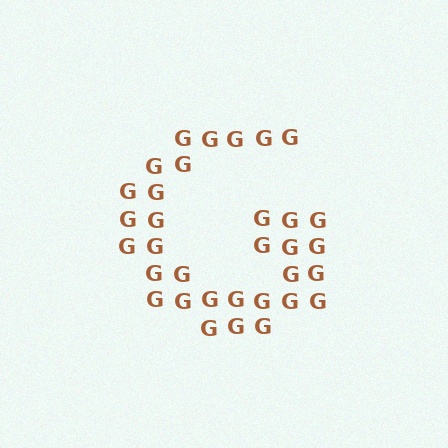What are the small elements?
The small elements are letter G's.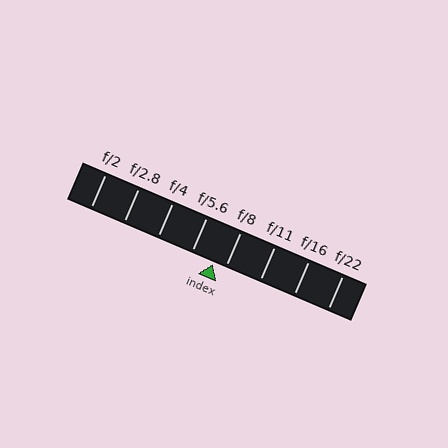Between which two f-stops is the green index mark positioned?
The index mark is between f/5.6 and f/8.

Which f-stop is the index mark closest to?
The index mark is closest to f/8.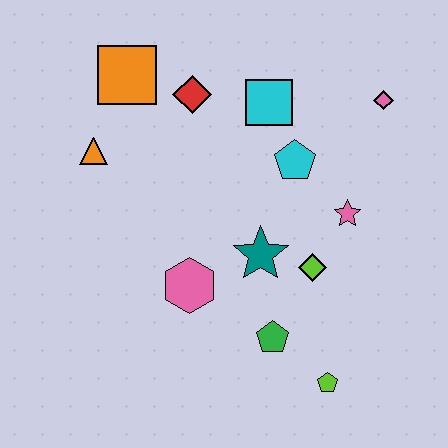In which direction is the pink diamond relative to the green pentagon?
The pink diamond is above the green pentagon.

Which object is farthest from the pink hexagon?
The pink diamond is farthest from the pink hexagon.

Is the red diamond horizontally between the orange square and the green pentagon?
Yes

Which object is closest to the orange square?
The red diamond is closest to the orange square.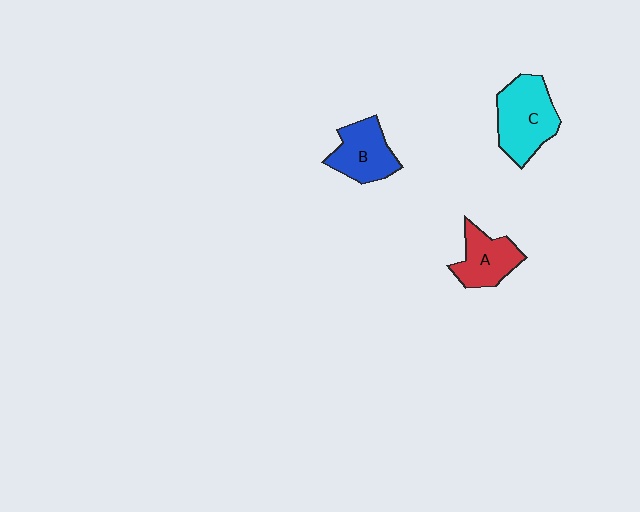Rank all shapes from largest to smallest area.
From largest to smallest: C (cyan), B (blue), A (red).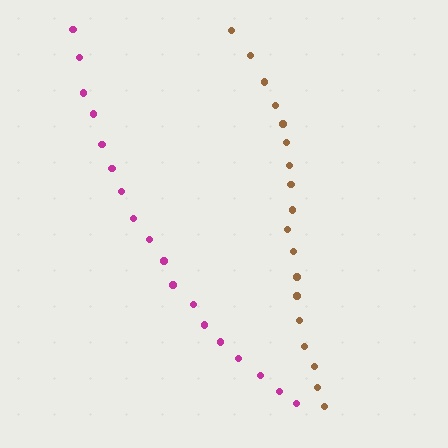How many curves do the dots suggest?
There are 2 distinct paths.